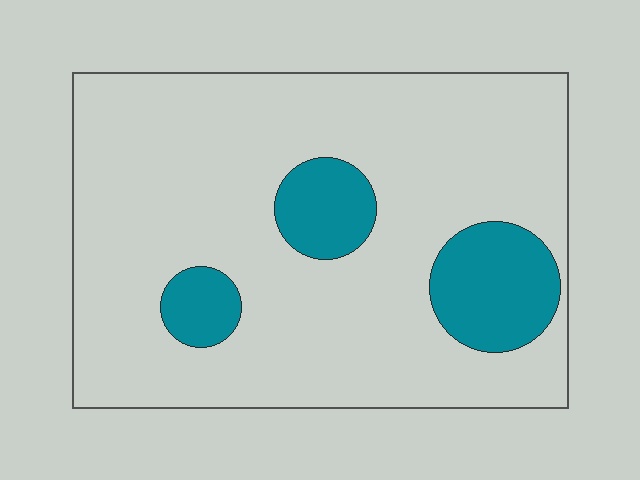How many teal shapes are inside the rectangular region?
3.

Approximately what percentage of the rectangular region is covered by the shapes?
Approximately 15%.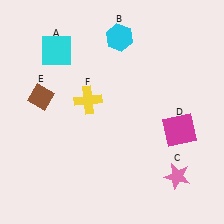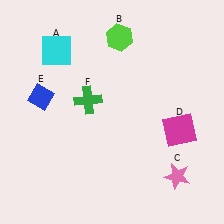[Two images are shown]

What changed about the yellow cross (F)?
In Image 1, F is yellow. In Image 2, it changed to green.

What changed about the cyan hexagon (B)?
In Image 1, B is cyan. In Image 2, it changed to lime.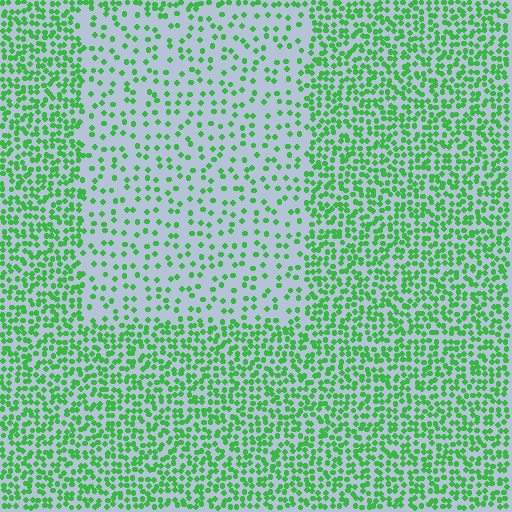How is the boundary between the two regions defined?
The boundary is defined by a change in element density (approximately 2.5x ratio). All elements are the same color, size, and shape.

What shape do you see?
I see a rectangle.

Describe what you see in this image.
The image contains small green elements arranged at two different densities. A rectangle-shaped region is visible where the elements are less densely packed than the surrounding area.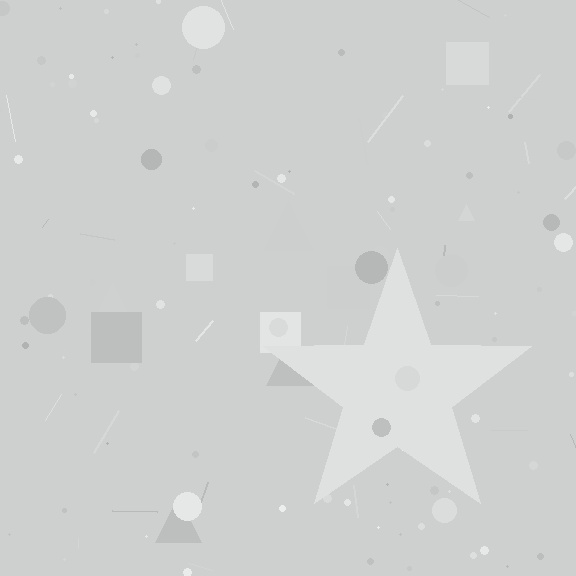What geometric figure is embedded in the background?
A star is embedded in the background.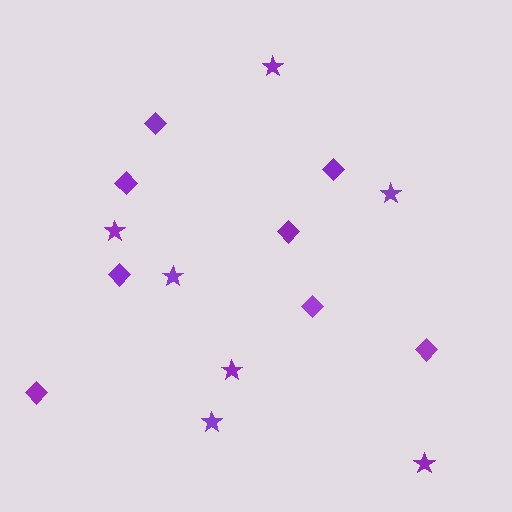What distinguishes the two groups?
There are 2 groups: one group of diamonds (8) and one group of stars (7).